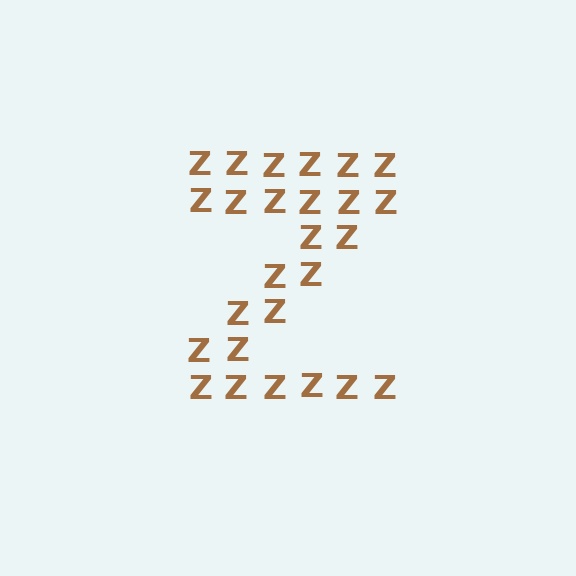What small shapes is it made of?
It is made of small letter Z's.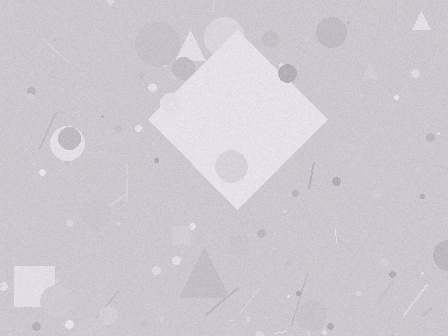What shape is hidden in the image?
A diamond is hidden in the image.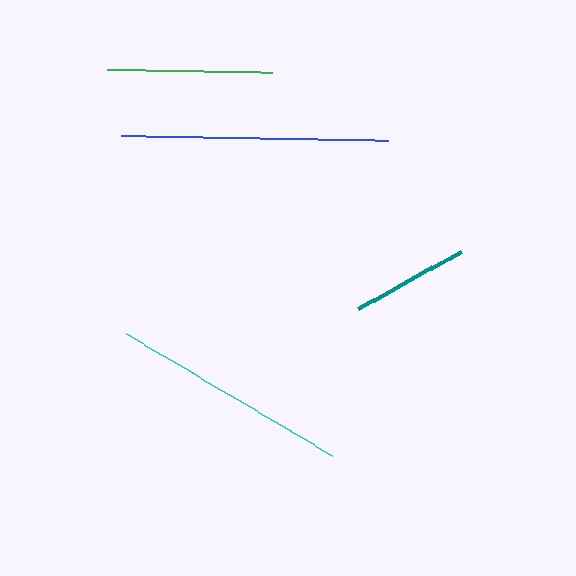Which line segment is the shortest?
The teal line is the shortest at approximately 118 pixels.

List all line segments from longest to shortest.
From longest to shortest: blue, cyan, green, teal.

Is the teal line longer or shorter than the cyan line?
The cyan line is longer than the teal line.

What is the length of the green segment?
The green segment is approximately 165 pixels long.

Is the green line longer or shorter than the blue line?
The blue line is longer than the green line.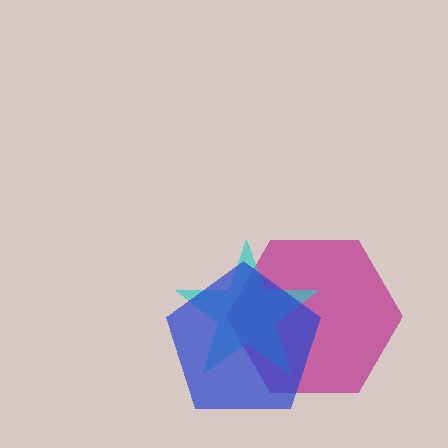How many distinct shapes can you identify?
There are 3 distinct shapes: a magenta hexagon, a cyan star, a blue pentagon.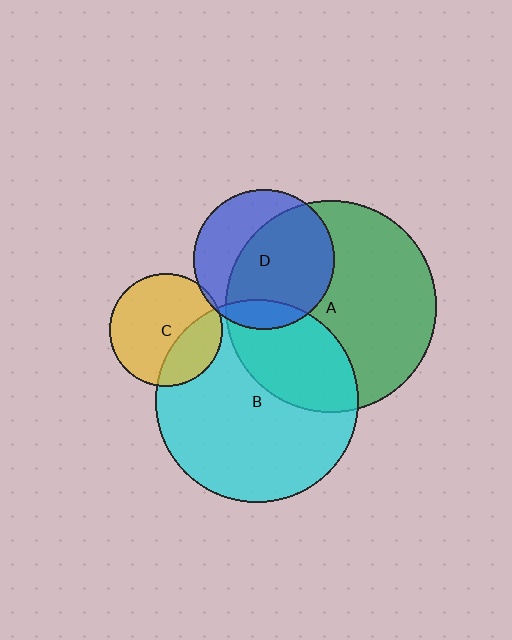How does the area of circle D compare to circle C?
Approximately 1.5 times.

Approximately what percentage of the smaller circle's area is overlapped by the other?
Approximately 30%.